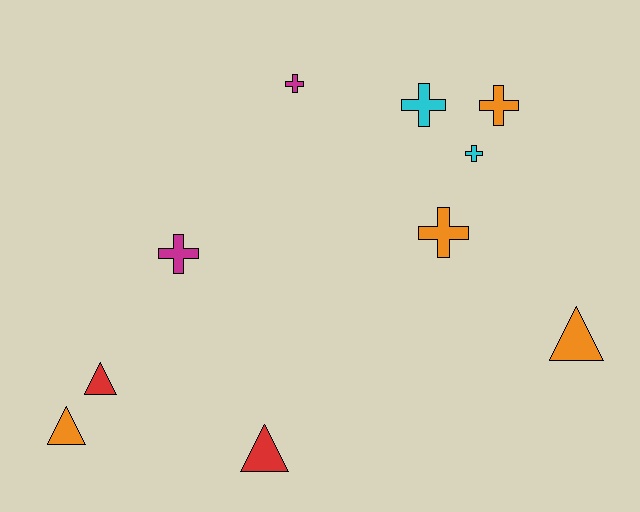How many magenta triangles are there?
There are no magenta triangles.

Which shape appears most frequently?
Cross, with 6 objects.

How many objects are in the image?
There are 10 objects.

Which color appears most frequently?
Orange, with 4 objects.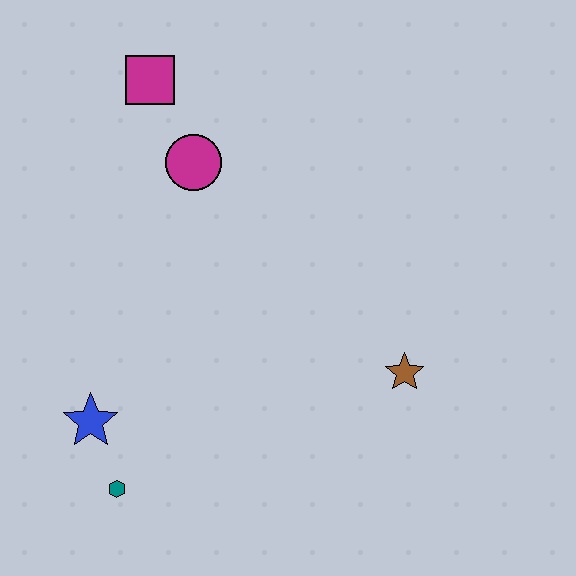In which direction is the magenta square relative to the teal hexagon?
The magenta square is above the teal hexagon.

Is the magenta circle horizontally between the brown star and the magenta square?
Yes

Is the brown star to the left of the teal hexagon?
No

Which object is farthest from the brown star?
The magenta square is farthest from the brown star.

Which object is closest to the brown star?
The magenta circle is closest to the brown star.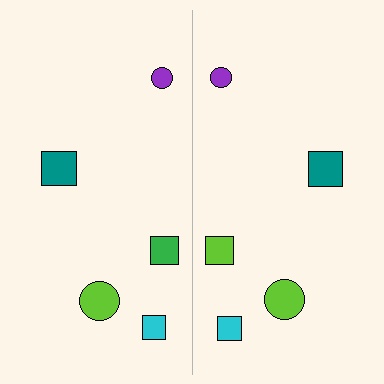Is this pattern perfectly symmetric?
No, the pattern is not perfectly symmetric. The lime square on the right side breaks the symmetry — its mirror counterpart is green.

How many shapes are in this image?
There are 10 shapes in this image.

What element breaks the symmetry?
The lime square on the right side breaks the symmetry — its mirror counterpart is green.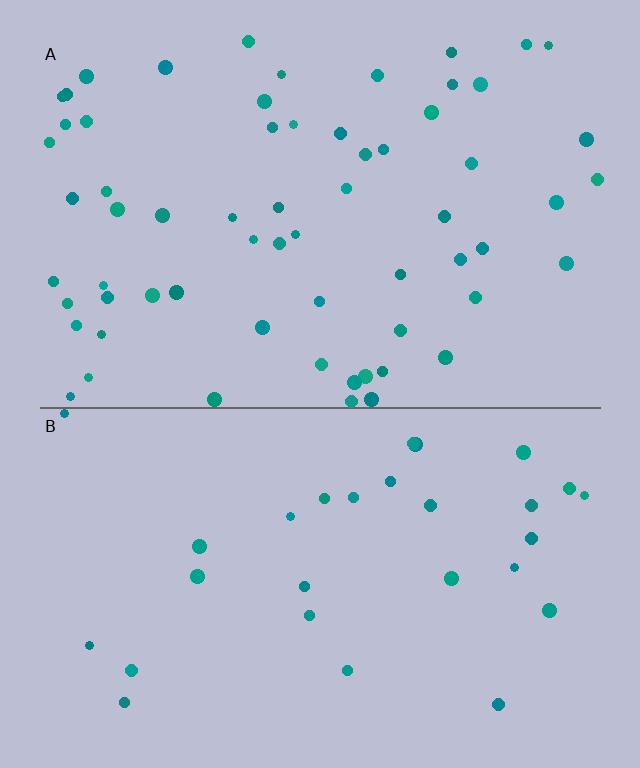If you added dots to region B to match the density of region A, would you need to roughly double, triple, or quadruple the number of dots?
Approximately double.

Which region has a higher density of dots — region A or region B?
A (the top).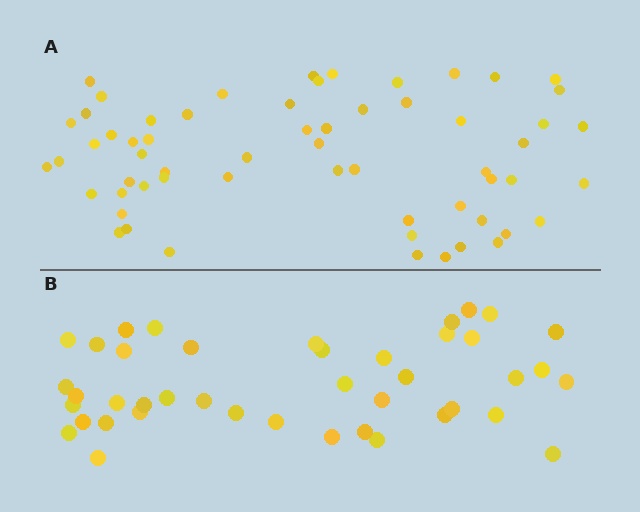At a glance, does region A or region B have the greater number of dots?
Region A (the top region) has more dots.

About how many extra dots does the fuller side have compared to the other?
Region A has approximately 20 more dots than region B.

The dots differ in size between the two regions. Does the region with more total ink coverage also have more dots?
No. Region B has more total ink coverage because its dots are larger, but region A actually contains more individual dots. Total area can be misleading — the number of items is what matters here.